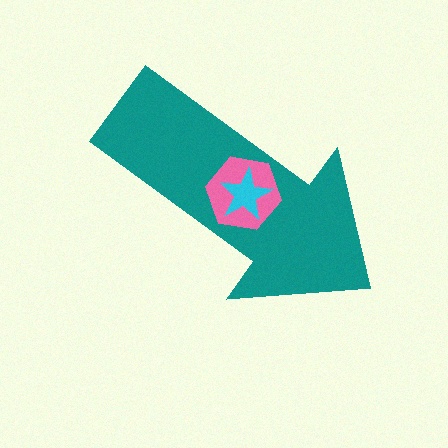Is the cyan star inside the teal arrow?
Yes.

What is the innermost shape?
The cyan star.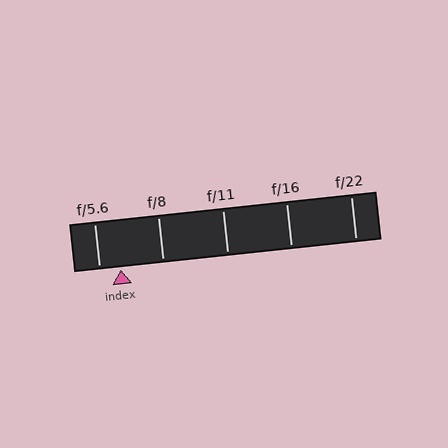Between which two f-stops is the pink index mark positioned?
The index mark is between f/5.6 and f/8.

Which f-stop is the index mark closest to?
The index mark is closest to f/5.6.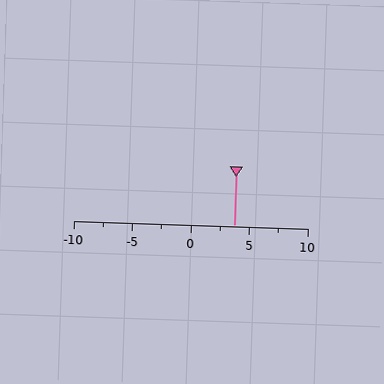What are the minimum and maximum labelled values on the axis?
The axis runs from -10 to 10.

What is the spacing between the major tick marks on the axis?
The major ticks are spaced 5 apart.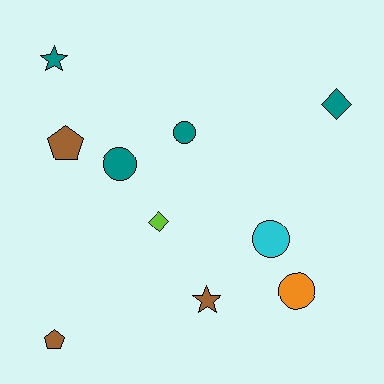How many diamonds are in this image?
There are 2 diamonds.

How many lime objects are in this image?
There is 1 lime object.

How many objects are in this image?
There are 10 objects.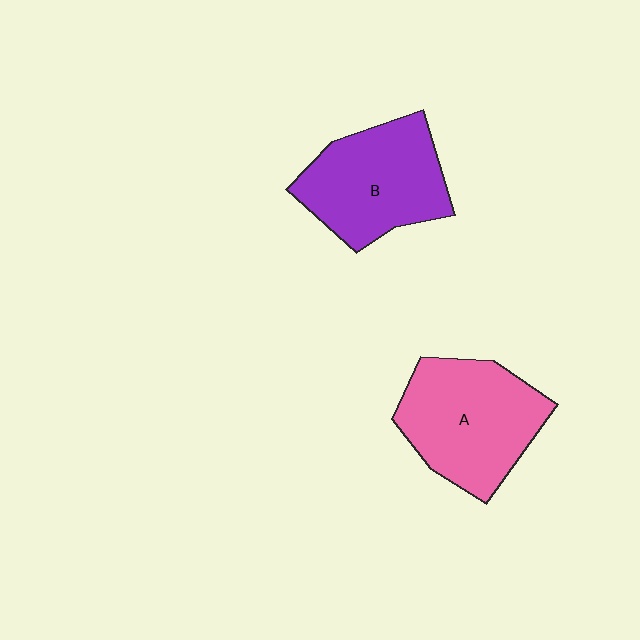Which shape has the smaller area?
Shape B (purple).